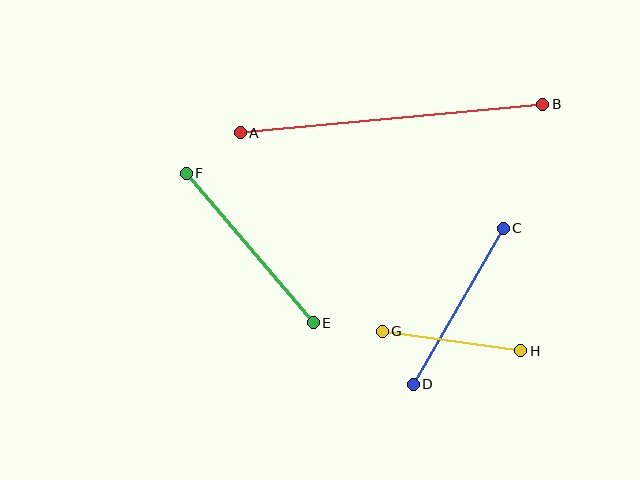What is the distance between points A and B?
The distance is approximately 304 pixels.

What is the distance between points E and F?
The distance is approximately 196 pixels.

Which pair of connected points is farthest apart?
Points A and B are farthest apart.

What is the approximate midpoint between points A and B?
The midpoint is at approximately (391, 119) pixels.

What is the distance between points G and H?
The distance is approximately 140 pixels.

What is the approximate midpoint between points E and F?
The midpoint is at approximately (250, 248) pixels.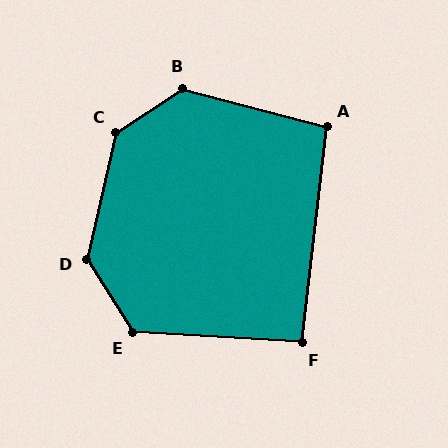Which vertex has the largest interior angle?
C, at approximately 136 degrees.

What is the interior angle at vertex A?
Approximately 98 degrees (obtuse).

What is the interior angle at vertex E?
Approximately 125 degrees (obtuse).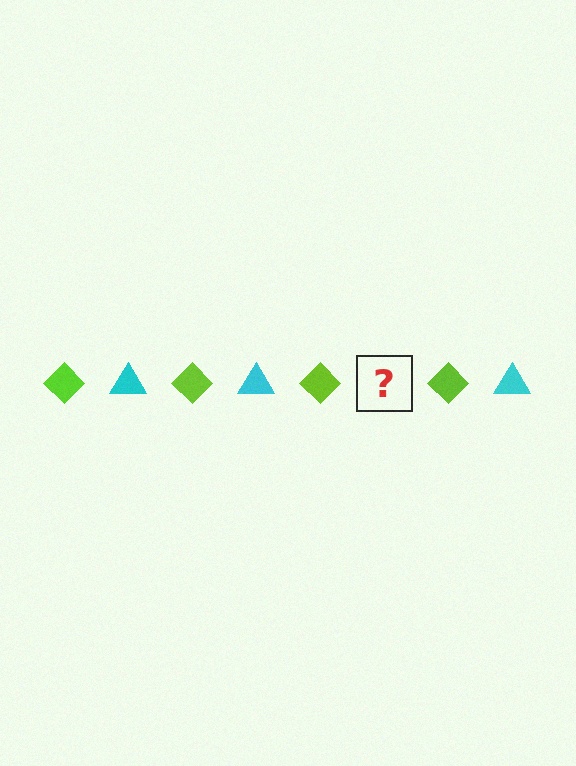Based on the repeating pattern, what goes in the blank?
The blank should be a cyan triangle.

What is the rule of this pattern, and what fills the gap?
The rule is that the pattern alternates between lime diamond and cyan triangle. The gap should be filled with a cyan triangle.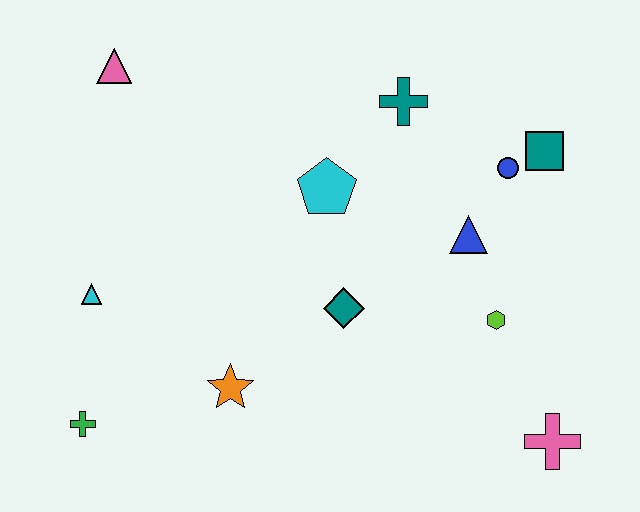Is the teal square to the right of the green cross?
Yes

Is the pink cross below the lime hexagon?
Yes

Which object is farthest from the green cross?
The teal square is farthest from the green cross.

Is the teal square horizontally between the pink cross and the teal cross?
Yes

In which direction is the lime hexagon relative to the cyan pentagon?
The lime hexagon is to the right of the cyan pentagon.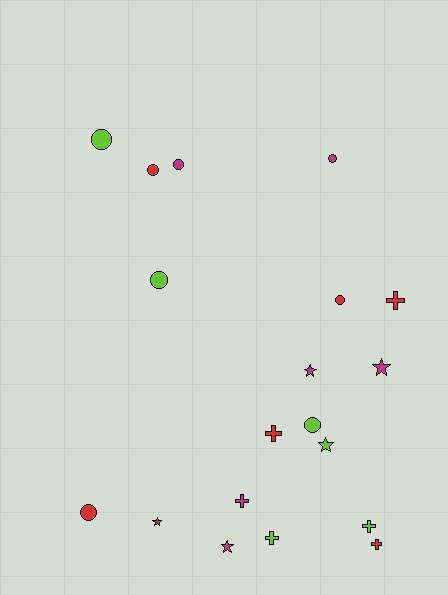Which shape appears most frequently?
Circle, with 8 objects.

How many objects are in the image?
There are 19 objects.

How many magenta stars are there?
There are 3 magenta stars.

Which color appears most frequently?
Red, with 7 objects.